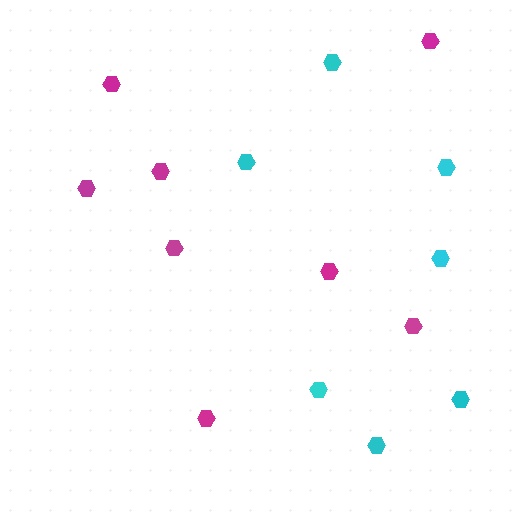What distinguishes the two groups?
There are 2 groups: one group of magenta hexagons (8) and one group of cyan hexagons (7).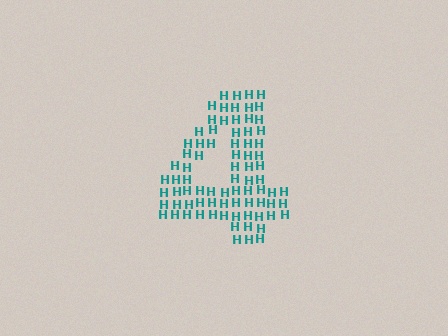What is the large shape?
The large shape is the digit 4.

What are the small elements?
The small elements are letter H's.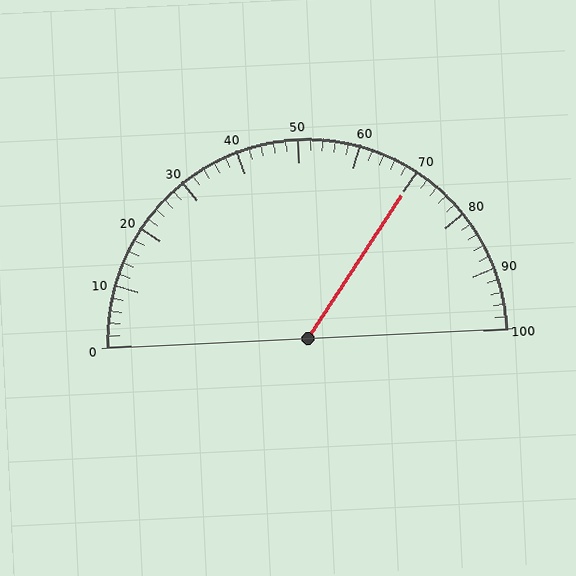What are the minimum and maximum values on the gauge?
The gauge ranges from 0 to 100.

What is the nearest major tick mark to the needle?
The nearest major tick mark is 70.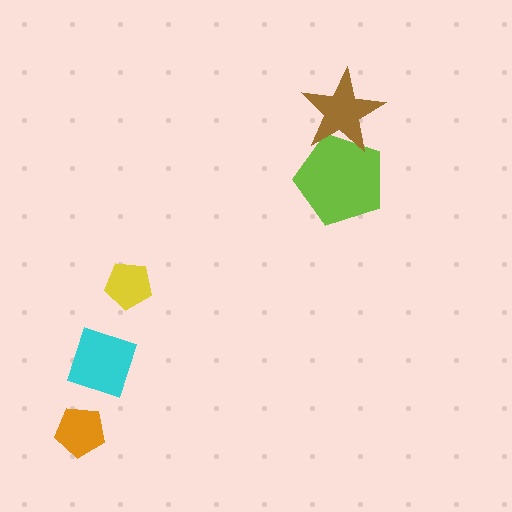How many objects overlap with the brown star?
1 object overlaps with the brown star.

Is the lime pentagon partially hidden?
Yes, it is partially covered by another shape.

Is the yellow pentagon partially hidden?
No, no other shape covers it.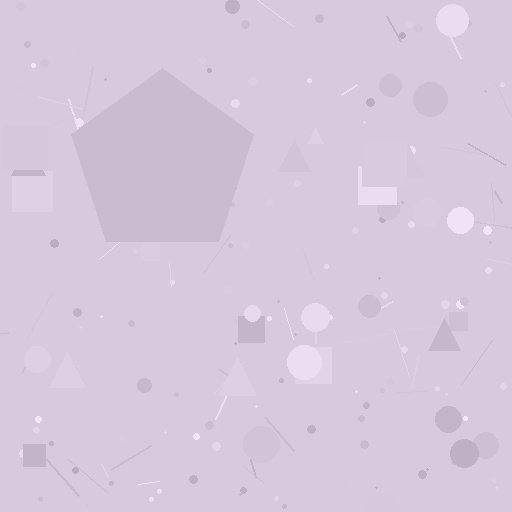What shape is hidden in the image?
A pentagon is hidden in the image.